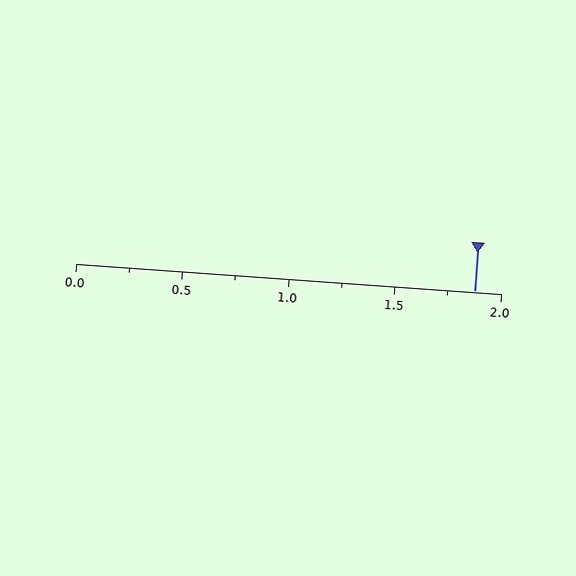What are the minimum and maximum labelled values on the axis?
The axis runs from 0.0 to 2.0.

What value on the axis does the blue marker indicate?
The marker indicates approximately 1.88.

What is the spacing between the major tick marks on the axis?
The major ticks are spaced 0.5 apart.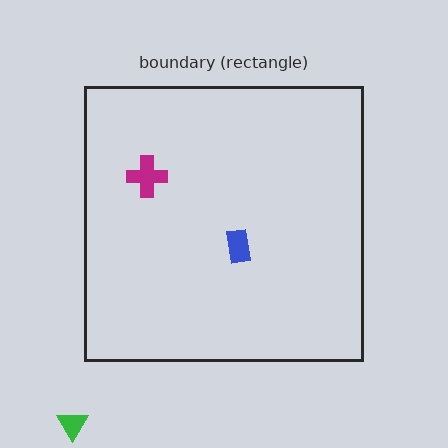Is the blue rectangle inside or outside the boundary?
Inside.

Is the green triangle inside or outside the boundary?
Outside.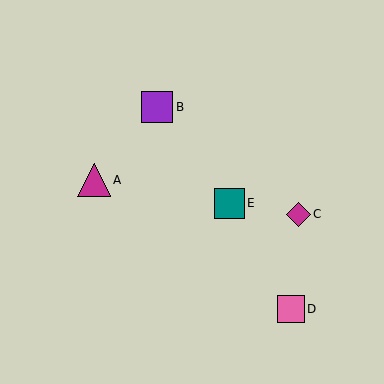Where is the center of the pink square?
The center of the pink square is at (291, 309).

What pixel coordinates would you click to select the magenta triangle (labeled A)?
Click at (94, 180) to select the magenta triangle A.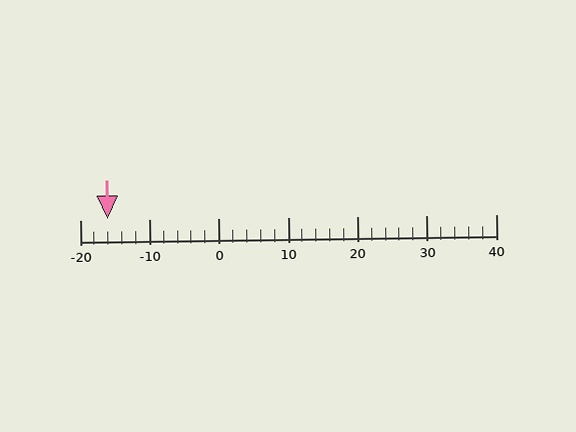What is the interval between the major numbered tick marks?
The major tick marks are spaced 10 units apart.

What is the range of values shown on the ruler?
The ruler shows values from -20 to 40.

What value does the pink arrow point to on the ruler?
The pink arrow points to approximately -16.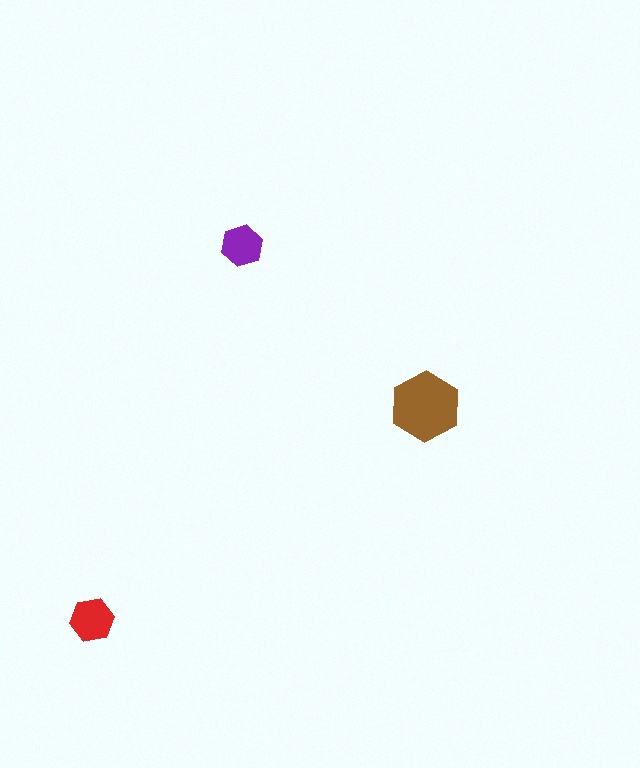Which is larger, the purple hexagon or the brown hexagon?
The brown one.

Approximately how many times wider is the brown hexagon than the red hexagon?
About 1.5 times wider.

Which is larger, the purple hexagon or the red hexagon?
The red one.